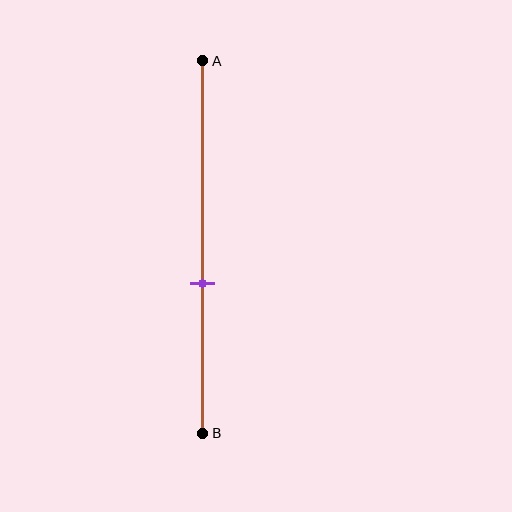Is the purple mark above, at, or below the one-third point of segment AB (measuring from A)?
The purple mark is below the one-third point of segment AB.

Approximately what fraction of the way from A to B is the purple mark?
The purple mark is approximately 60% of the way from A to B.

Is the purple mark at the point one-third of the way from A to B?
No, the mark is at about 60% from A, not at the 33% one-third point.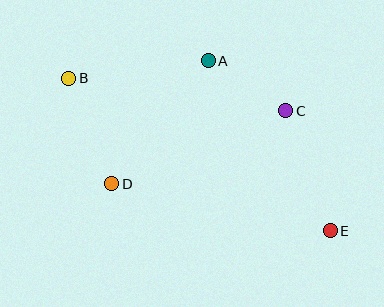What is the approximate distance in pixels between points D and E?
The distance between D and E is approximately 223 pixels.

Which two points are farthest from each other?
Points B and E are farthest from each other.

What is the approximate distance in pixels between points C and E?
The distance between C and E is approximately 128 pixels.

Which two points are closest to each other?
Points A and C are closest to each other.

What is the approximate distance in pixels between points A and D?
The distance between A and D is approximately 156 pixels.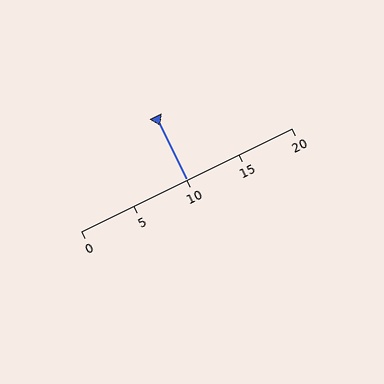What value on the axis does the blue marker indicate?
The marker indicates approximately 10.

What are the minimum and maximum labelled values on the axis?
The axis runs from 0 to 20.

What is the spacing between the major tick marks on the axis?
The major ticks are spaced 5 apart.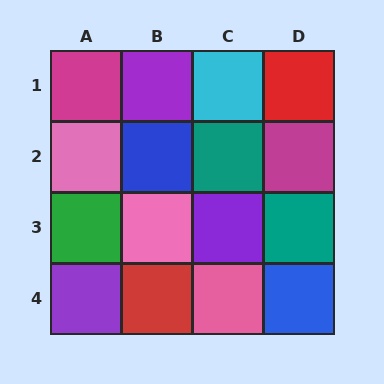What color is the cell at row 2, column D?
Magenta.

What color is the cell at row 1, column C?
Cyan.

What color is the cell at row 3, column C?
Purple.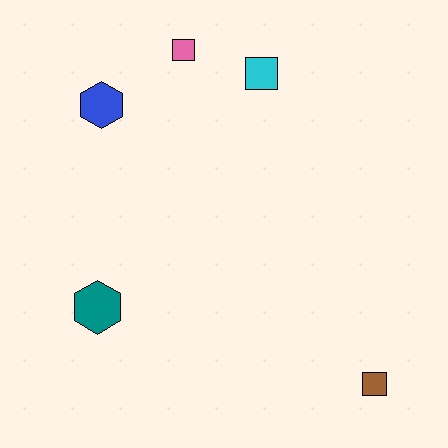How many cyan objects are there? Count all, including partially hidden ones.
There is 1 cyan object.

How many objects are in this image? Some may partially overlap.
There are 5 objects.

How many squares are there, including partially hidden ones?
There are 3 squares.